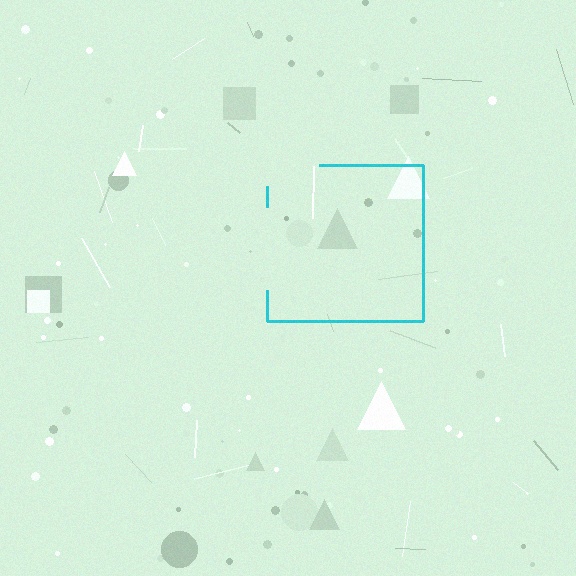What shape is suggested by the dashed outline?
The dashed outline suggests a square.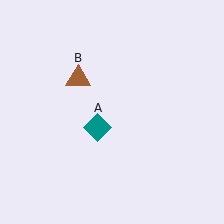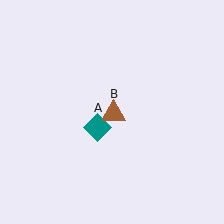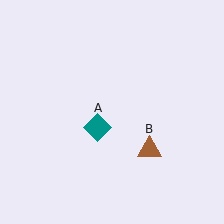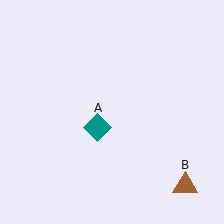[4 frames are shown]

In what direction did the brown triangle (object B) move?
The brown triangle (object B) moved down and to the right.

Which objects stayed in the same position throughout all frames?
Teal diamond (object A) remained stationary.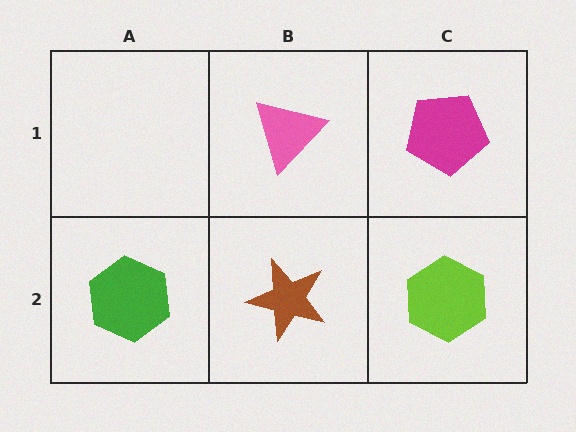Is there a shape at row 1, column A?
No, that cell is empty.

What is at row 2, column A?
A green hexagon.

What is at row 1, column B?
A pink triangle.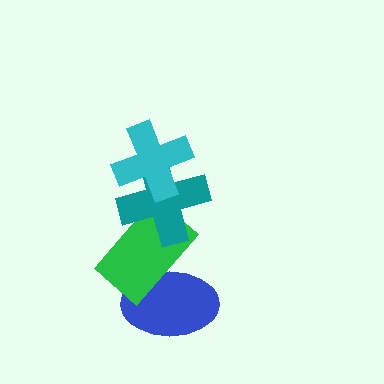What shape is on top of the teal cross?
The cyan cross is on top of the teal cross.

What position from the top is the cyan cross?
The cyan cross is 1st from the top.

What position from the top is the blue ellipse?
The blue ellipse is 4th from the top.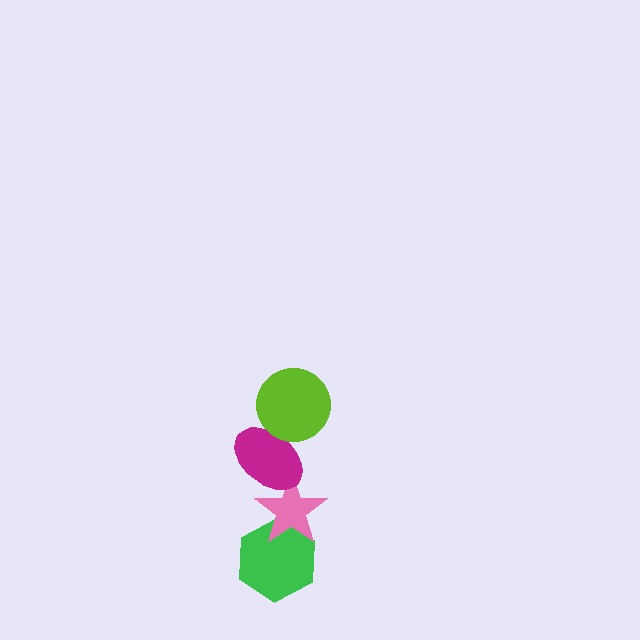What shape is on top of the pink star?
The magenta ellipse is on top of the pink star.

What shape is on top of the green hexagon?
The pink star is on top of the green hexagon.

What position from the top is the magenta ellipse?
The magenta ellipse is 2nd from the top.